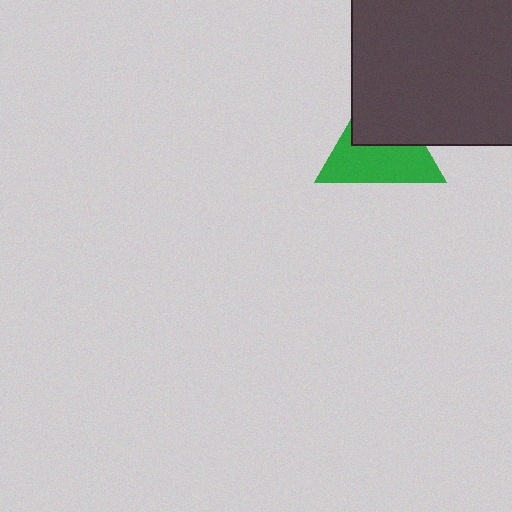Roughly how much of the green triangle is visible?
About half of it is visible (roughly 58%).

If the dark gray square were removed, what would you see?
You would see the complete green triangle.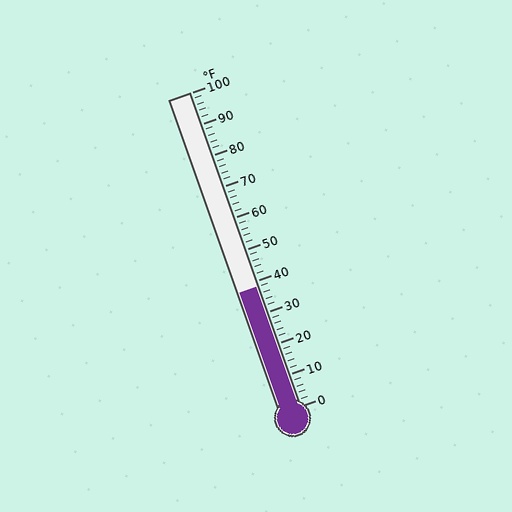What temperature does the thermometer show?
The thermometer shows approximately 38°F.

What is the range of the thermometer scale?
The thermometer scale ranges from 0°F to 100°F.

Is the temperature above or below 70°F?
The temperature is below 70°F.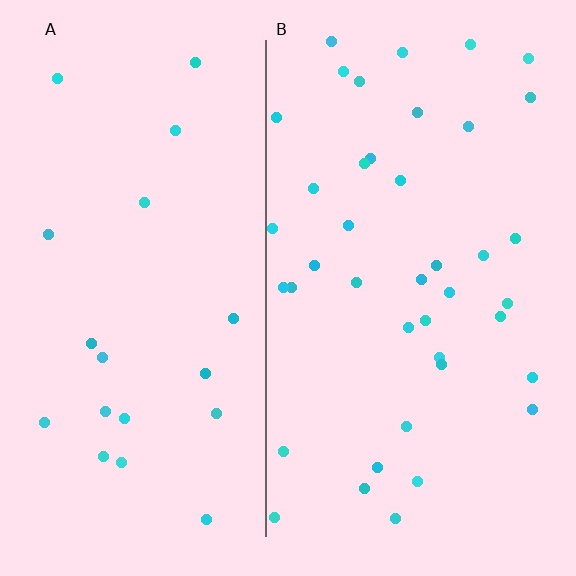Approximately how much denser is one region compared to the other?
Approximately 2.1× — region B over region A.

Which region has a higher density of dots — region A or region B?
B (the right).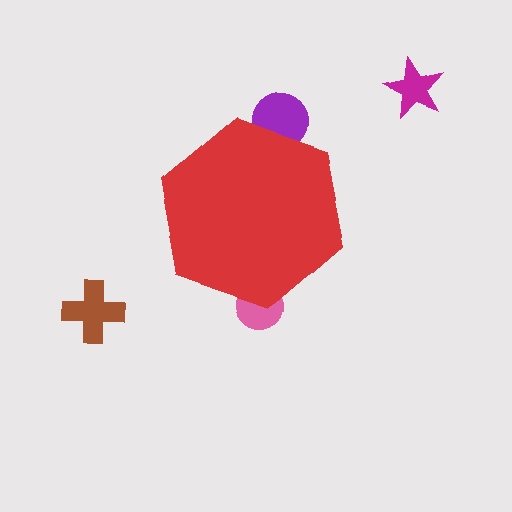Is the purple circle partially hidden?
Yes, the purple circle is partially hidden behind the red hexagon.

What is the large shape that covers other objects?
A red hexagon.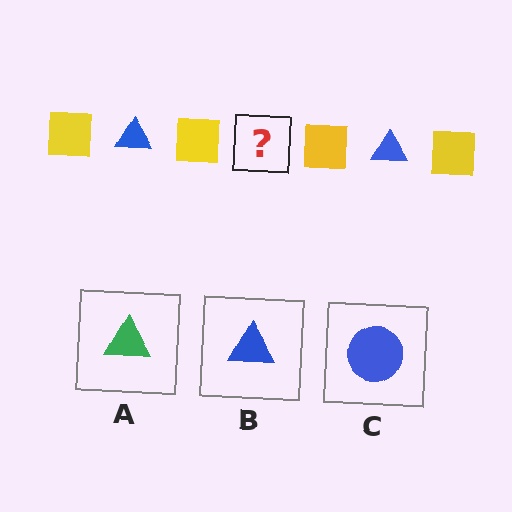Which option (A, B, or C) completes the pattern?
B.